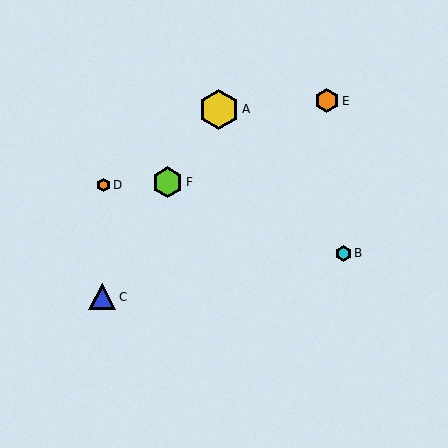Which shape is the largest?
The yellow hexagon (labeled A) is the largest.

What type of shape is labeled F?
Shape F is a lime hexagon.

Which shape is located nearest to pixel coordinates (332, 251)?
The cyan hexagon (labeled B) at (344, 253) is nearest to that location.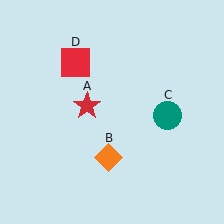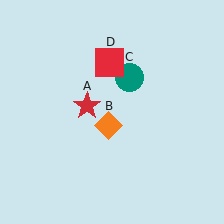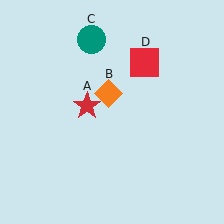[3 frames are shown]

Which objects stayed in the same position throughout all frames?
Red star (object A) remained stationary.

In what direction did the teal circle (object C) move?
The teal circle (object C) moved up and to the left.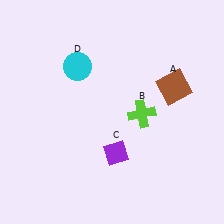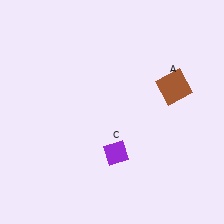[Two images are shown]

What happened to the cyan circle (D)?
The cyan circle (D) was removed in Image 2. It was in the top-left area of Image 1.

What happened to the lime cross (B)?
The lime cross (B) was removed in Image 2. It was in the bottom-right area of Image 1.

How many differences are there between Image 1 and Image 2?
There are 2 differences between the two images.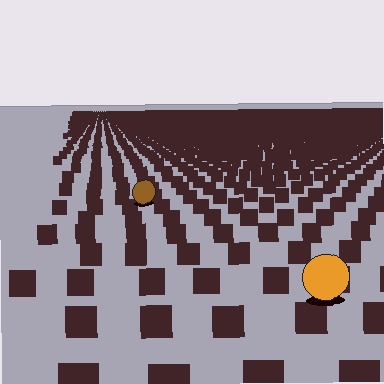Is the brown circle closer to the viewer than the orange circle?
No. The orange circle is closer — you can tell from the texture gradient: the ground texture is coarser near it.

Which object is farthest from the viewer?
The brown circle is farthest from the viewer. It appears smaller and the ground texture around it is denser.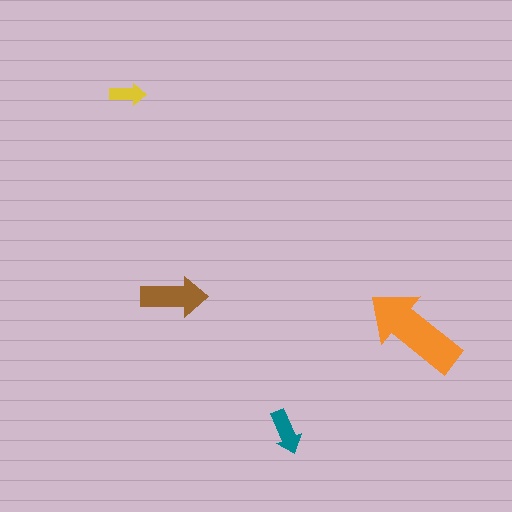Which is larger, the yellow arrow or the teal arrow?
The teal one.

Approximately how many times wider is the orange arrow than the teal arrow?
About 2.5 times wider.